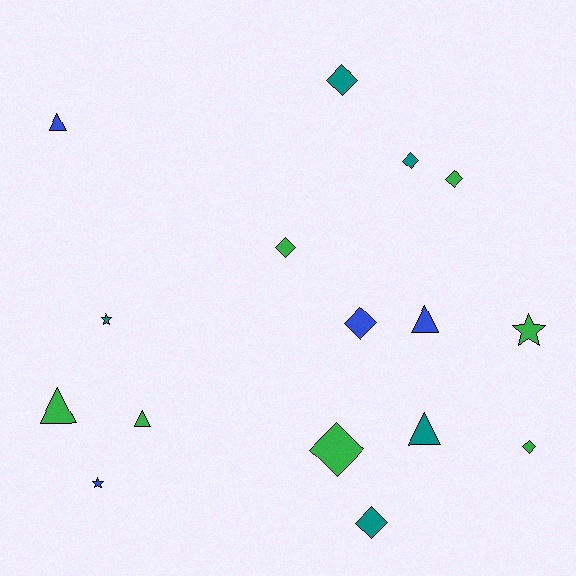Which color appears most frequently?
Green, with 7 objects.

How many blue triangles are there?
There are 2 blue triangles.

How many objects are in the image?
There are 16 objects.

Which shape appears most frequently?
Diamond, with 8 objects.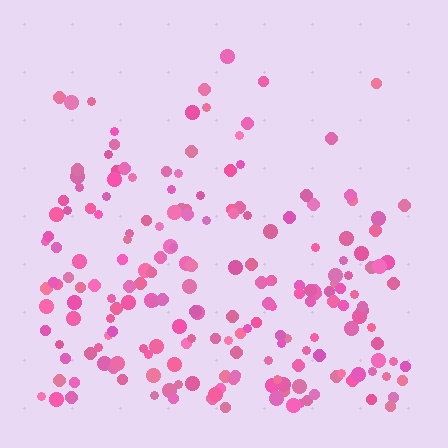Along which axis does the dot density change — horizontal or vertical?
Vertical.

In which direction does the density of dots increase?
From top to bottom, with the bottom side densest.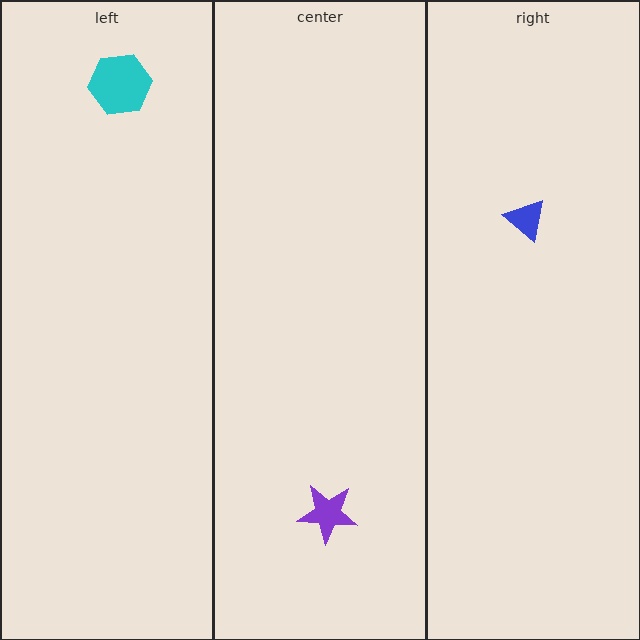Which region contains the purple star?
The center region.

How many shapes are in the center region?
1.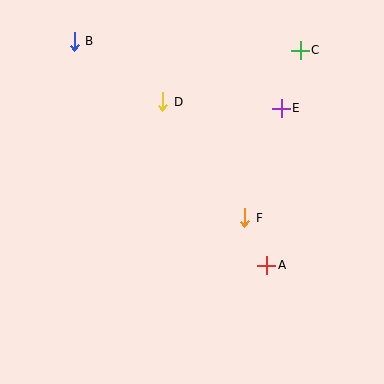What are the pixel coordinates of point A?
Point A is at (267, 265).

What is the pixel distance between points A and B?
The distance between A and B is 295 pixels.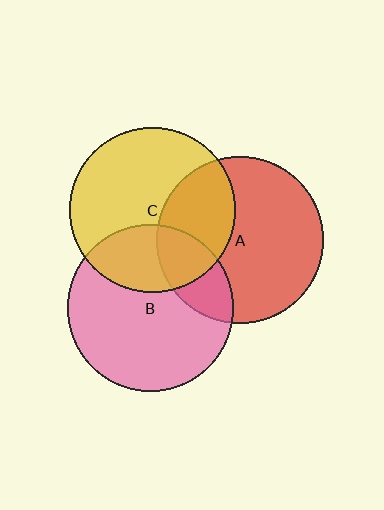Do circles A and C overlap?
Yes.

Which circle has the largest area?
Circle A (red).